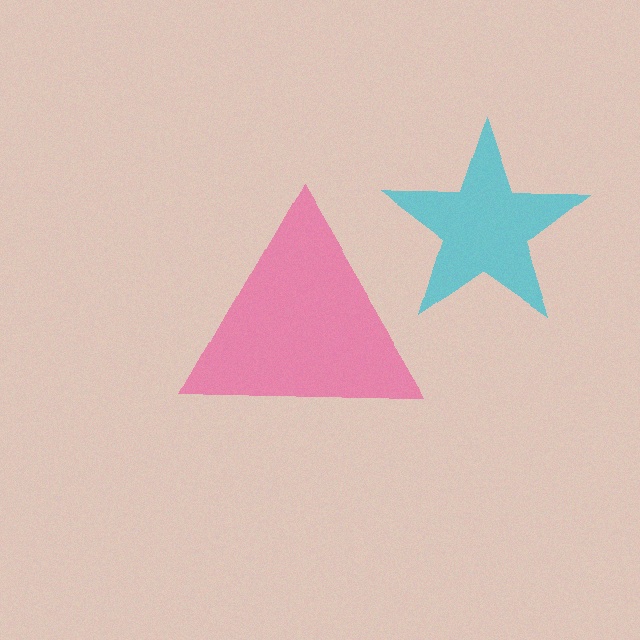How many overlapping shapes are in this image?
There are 2 overlapping shapes in the image.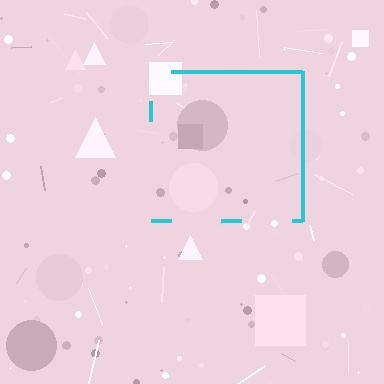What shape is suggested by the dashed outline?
The dashed outline suggests a square.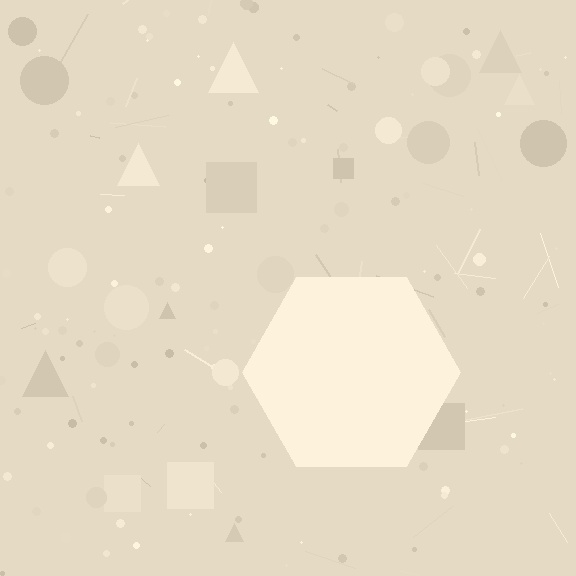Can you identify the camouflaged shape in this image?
The camouflaged shape is a hexagon.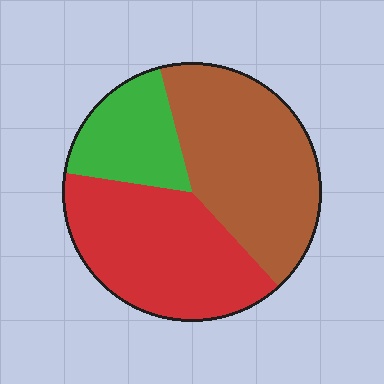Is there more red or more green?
Red.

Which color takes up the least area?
Green, at roughly 20%.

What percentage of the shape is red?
Red takes up about two fifths (2/5) of the shape.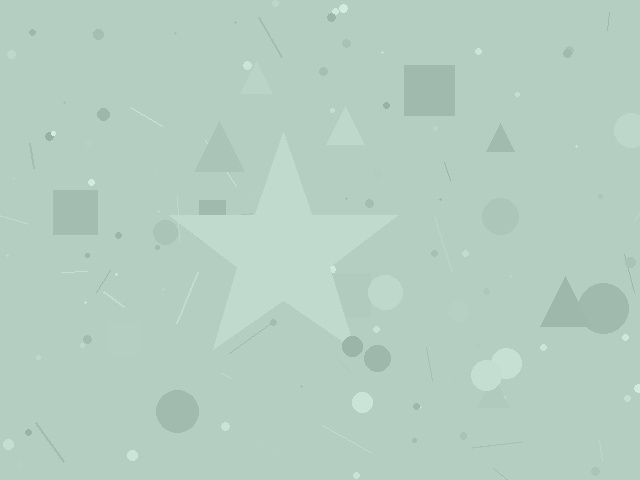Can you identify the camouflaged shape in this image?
The camouflaged shape is a star.